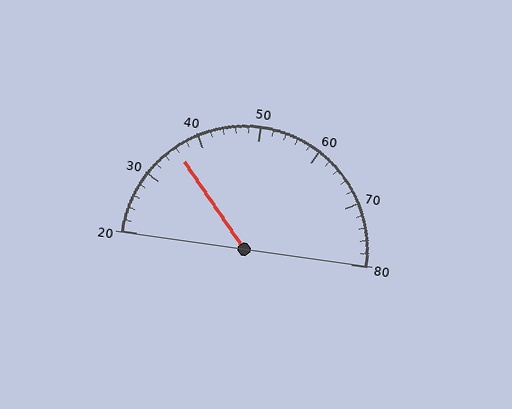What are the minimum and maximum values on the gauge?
The gauge ranges from 20 to 80.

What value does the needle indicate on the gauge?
The needle indicates approximately 36.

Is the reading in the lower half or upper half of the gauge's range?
The reading is in the lower half of the range (20 to 80).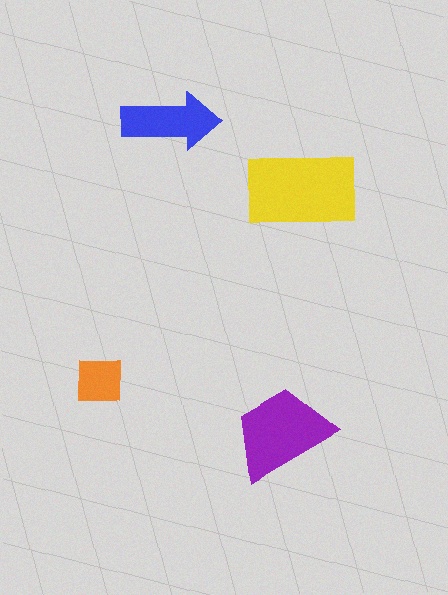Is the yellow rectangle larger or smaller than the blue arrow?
Larger.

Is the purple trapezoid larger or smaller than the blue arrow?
Larger.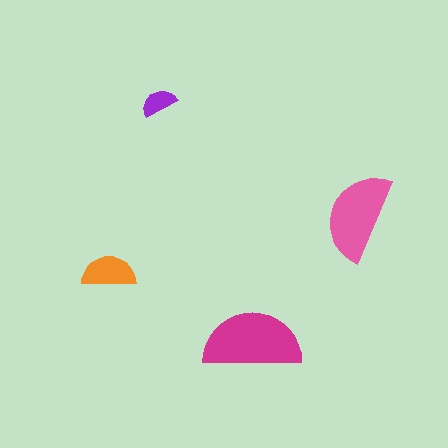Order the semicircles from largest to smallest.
the magenta one, the pink one, the orange one, the purple one.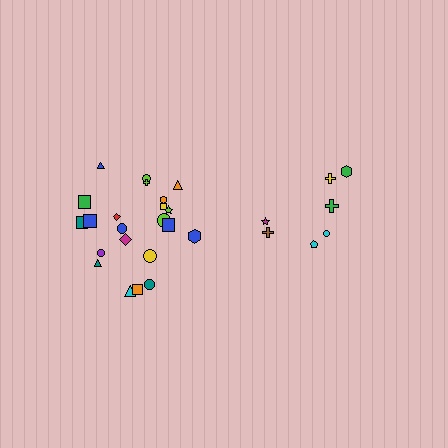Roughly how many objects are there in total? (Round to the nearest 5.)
Roughly 30 objects in total.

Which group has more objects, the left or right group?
The left group.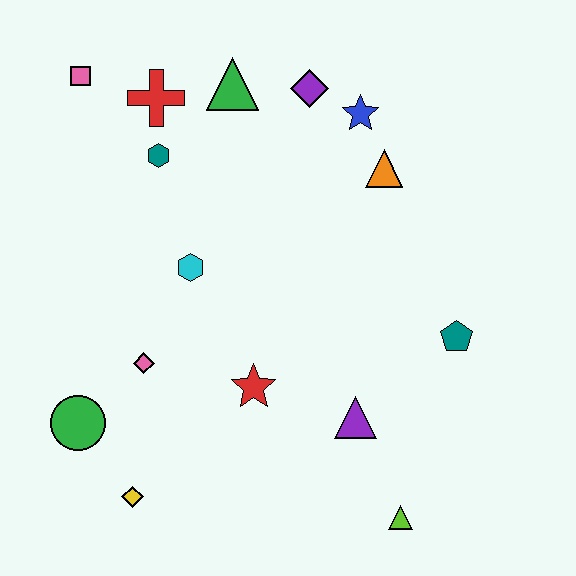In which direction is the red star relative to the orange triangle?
The red star is below the orange triangle.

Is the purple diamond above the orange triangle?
Yes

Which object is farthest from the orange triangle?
The yellow diamond is farthest from the orange triangle.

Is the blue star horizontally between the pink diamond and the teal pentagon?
Yes